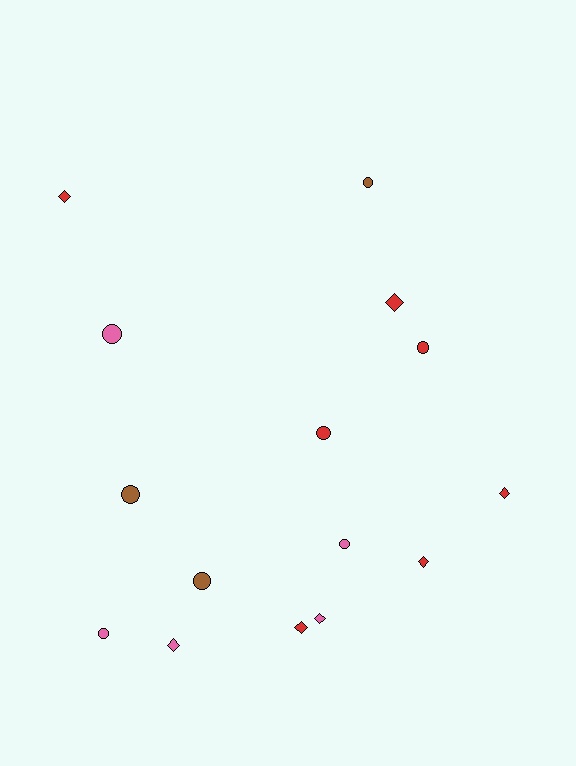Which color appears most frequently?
Red, with 7 objects.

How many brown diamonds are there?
There are no brown diamonds.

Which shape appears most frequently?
Circle, with 8 objects.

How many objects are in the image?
There are 15 objects.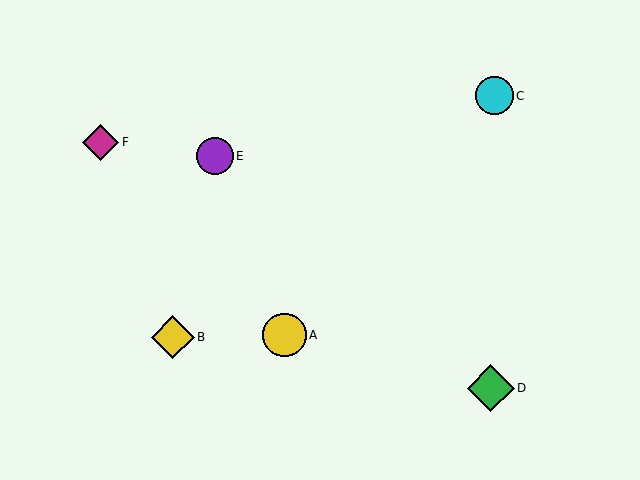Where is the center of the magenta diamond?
The center of the magenta diamond is at (101, 142).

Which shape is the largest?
The green diamond (labeled D) is the largest.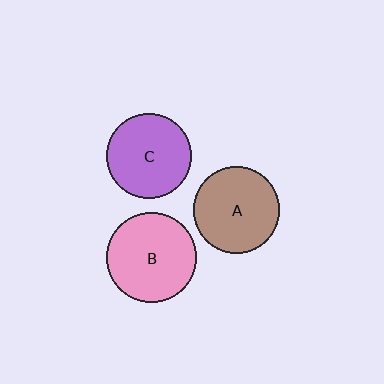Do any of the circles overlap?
No, none of the circles overlap.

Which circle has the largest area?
Circle B (pink).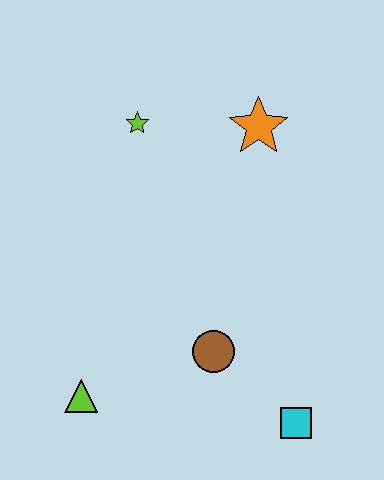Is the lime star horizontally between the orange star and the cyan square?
No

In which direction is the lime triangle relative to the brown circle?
The lime triangle is to the left of the brown circle.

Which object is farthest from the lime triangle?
The orange star is farthest from the lime triangle.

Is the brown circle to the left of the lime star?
No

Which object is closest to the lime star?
The orange star is closest to the lime star.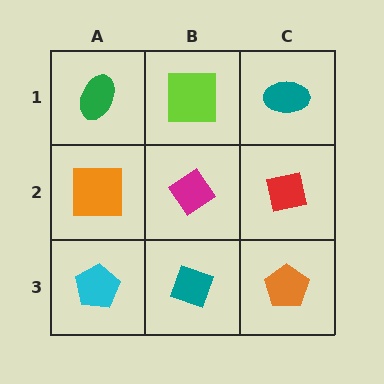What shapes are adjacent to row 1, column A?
An orange square (row 2, column A), a lime square (row 1, column B).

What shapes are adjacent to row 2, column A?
A green ellipse (row 1, column A), a cyan pentagon (row 3, column A), a magenta diamond (row 2, column B).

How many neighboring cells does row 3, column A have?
2.